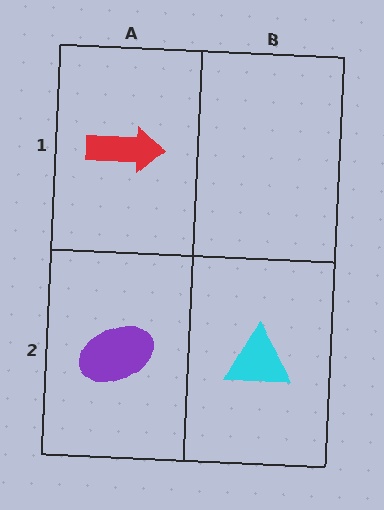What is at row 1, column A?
A red arrow.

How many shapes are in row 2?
2 shapes.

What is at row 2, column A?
A purple ellipse.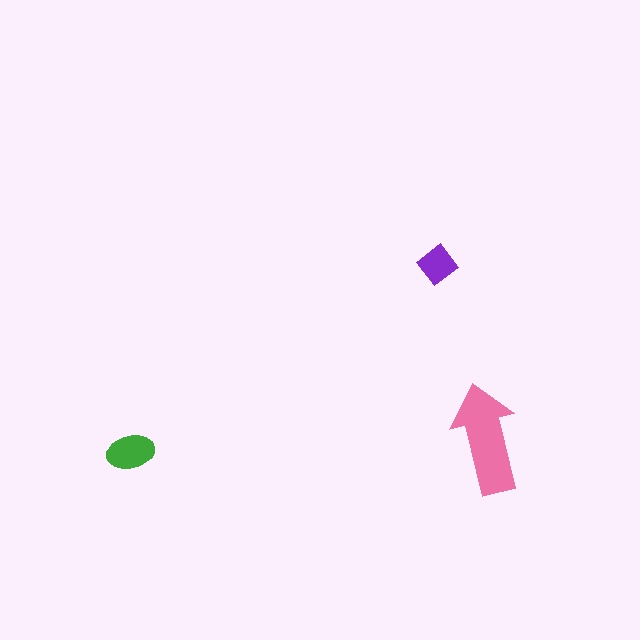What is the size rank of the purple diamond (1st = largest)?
3rd.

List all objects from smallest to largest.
The purple diamond, the green ellipse, the pink arrow.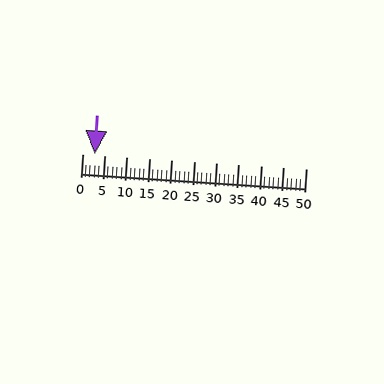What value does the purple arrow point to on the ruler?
The purple arrow points to approximately 3.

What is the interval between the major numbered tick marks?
The major tick marks are spaced 5 units apart.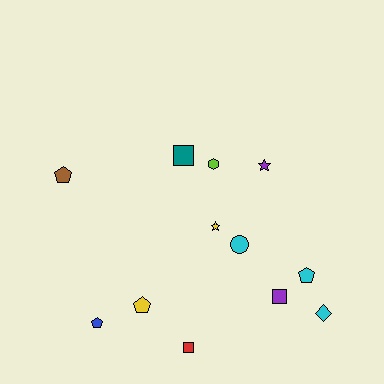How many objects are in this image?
There are 12 objects.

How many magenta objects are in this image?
There are no magenta objects.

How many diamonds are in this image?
There is 1 diamond.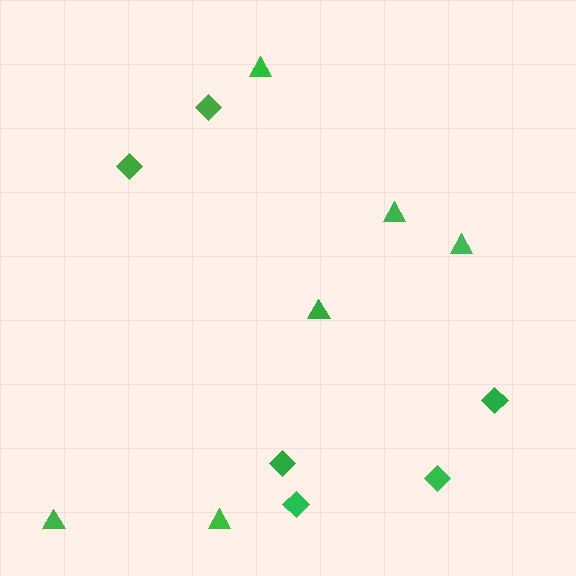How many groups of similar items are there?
There are 2 groups: one group of diamonds (6) and one group of triangles (6).